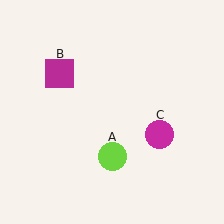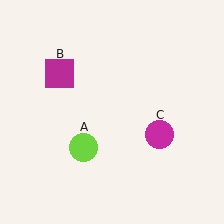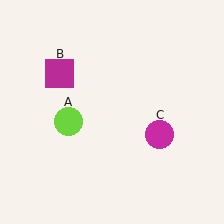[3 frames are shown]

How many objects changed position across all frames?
1 object changed position: lime circle (object A).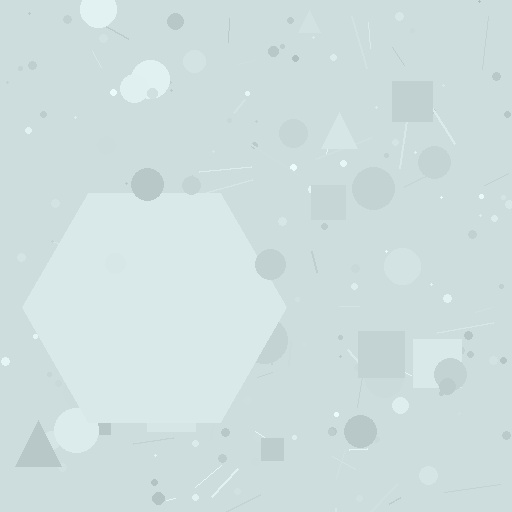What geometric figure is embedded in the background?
A hexagon is embedded in the background.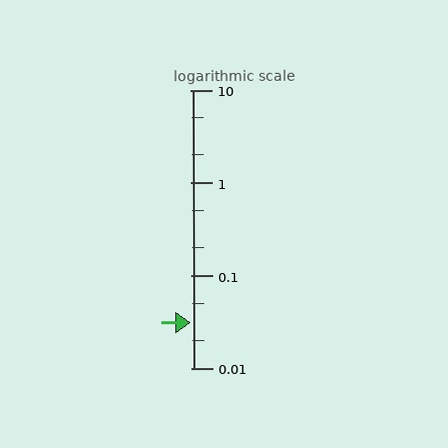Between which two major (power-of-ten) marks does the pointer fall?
The pointer is between 0.01 and 0.1.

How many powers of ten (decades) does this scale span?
The scale spans 3 decades, from 0.01 to 10.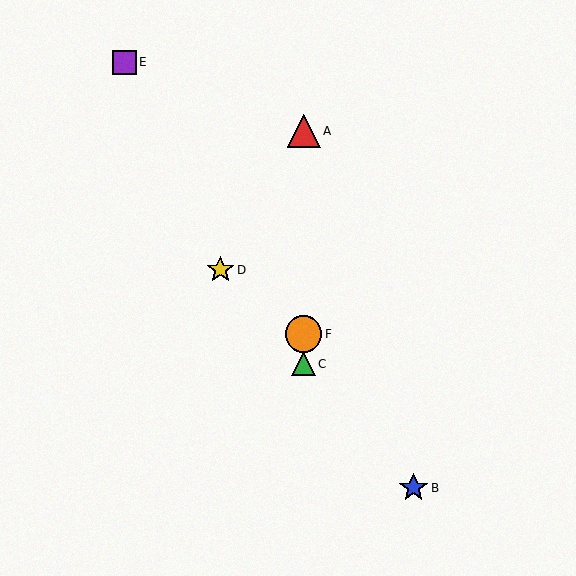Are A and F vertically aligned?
Yes, both are at x≈304.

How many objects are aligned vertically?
3 objects (A, C, F) are aligned vertically.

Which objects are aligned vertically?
Objects A, C, F are aligned vertically.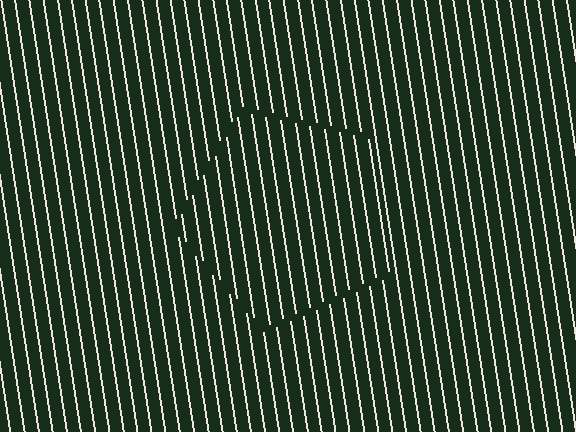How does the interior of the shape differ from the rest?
The interior of the shape contains the same grating, shifted by half a period — the contour is defined by the phase discontinuity where line-ends from the inner and outer gratings abut.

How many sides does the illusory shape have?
5 sides — the line-ends trace a pentagon.